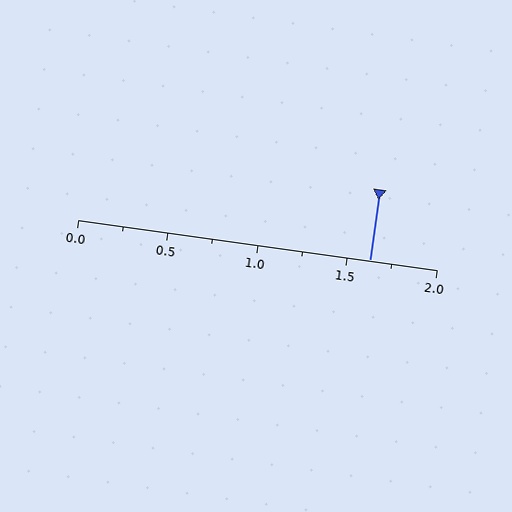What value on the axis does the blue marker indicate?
The marker indicates approximately 1.62.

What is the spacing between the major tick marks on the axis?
The major ticks are spaced 0.5 apart.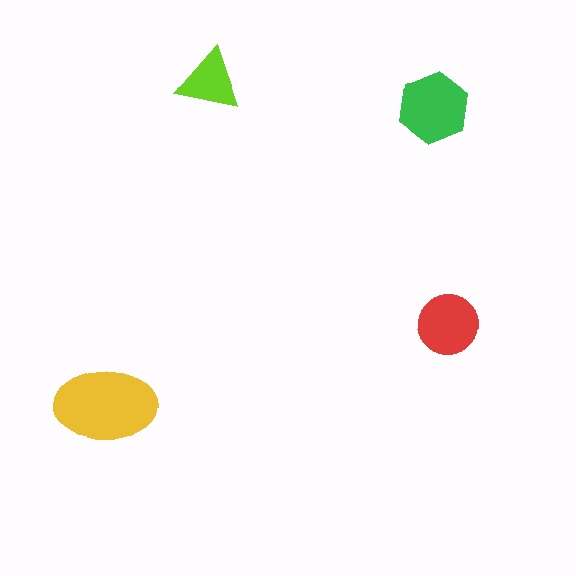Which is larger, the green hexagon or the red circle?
The green hexagon.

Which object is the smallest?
The lime triangle.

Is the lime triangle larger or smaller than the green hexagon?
Smaller.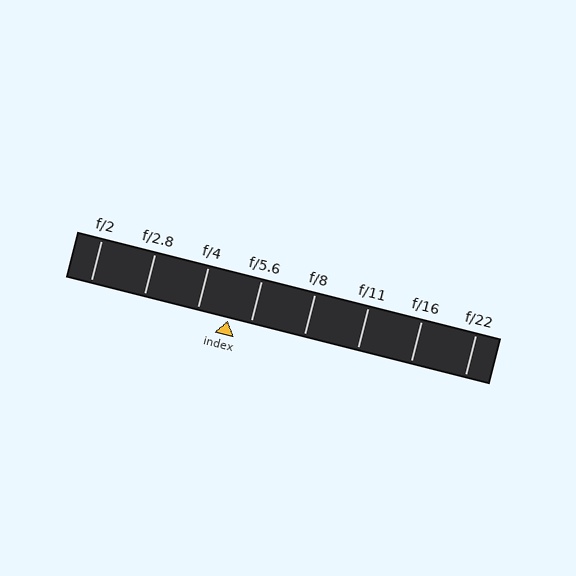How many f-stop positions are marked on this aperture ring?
There are 8 f-stop positions marked.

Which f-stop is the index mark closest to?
The index mark is closest to f/5.6.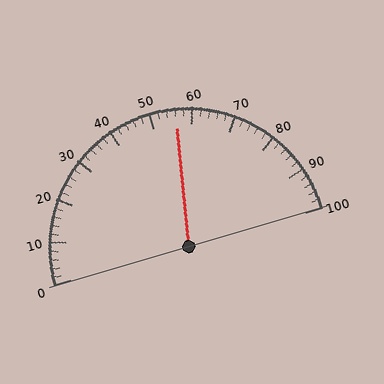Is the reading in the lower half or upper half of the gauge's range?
The reading is in the upper half of the range (0 to 100).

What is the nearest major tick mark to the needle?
The nearest major tick mark is 60.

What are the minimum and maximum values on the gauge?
The gauge ranges from 0 to 100.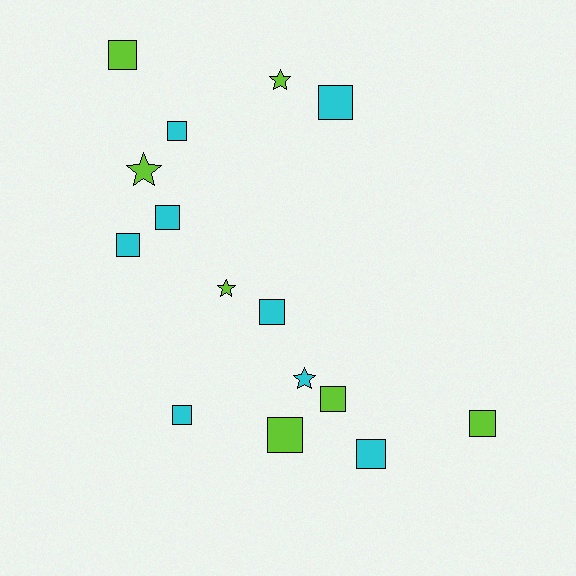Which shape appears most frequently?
Square, with 11 objects.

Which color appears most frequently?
Cyan, with 8 objects.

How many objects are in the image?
There are 15 objects.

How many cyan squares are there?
There are 7 cyan squares.